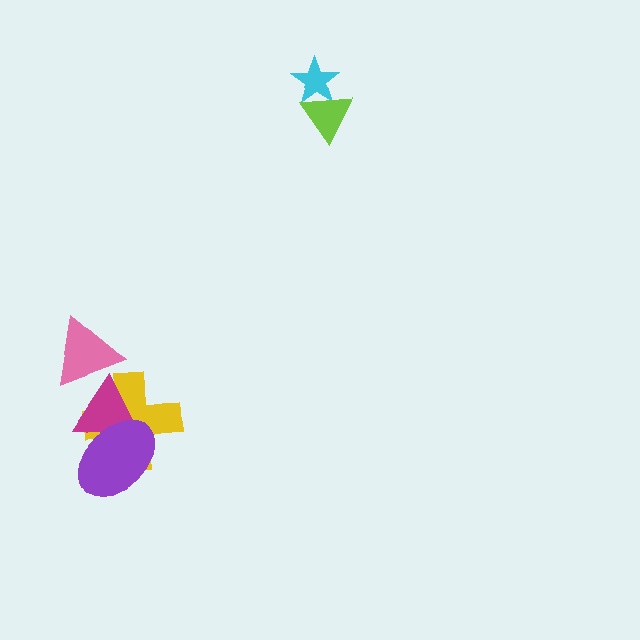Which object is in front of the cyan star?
The lime triangle is in front of the cyan star.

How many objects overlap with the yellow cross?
2 objects overlap with the yellow cross.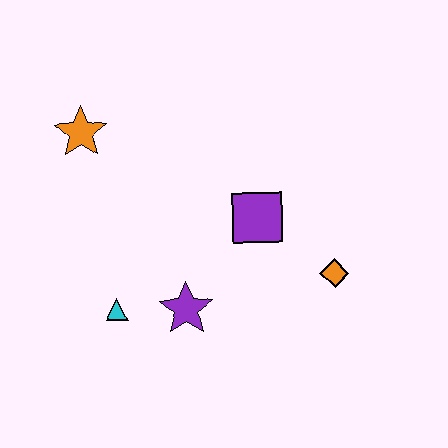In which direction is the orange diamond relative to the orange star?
The orange diamond is to the right of the orange star.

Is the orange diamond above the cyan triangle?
Yes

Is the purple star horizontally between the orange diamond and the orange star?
Yes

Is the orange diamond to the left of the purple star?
No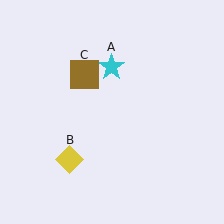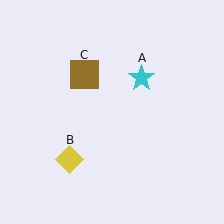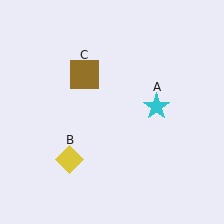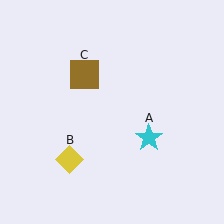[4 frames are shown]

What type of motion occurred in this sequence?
The cyan star (object A) rotated clockwise around the center of the scene.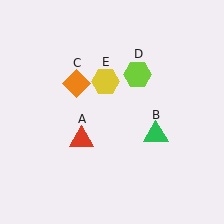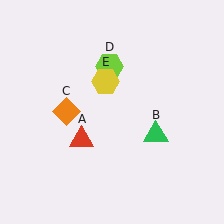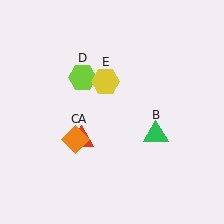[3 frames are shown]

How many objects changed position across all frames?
2 objects changed position: orange diamond (object C), lime hexagon (object D).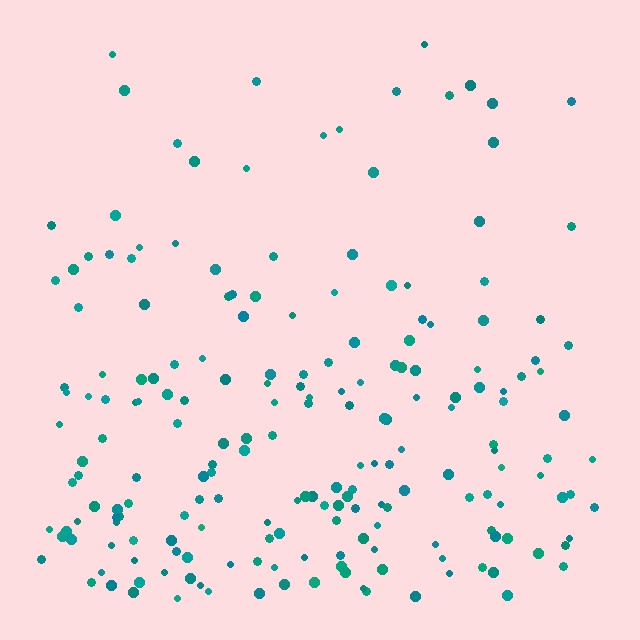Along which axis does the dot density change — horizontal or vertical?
Vertical.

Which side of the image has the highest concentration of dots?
The bottom.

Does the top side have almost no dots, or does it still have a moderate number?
Still a moderate number, just noticeably fewer than the bottom.